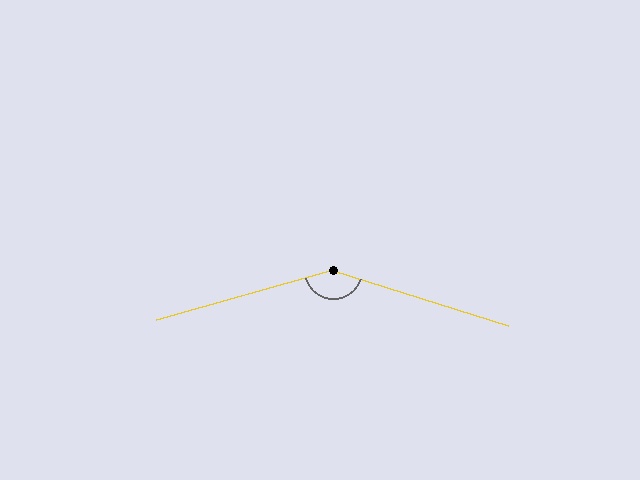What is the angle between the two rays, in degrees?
Approximately 147 degrees.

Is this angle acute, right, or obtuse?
It is obtuse.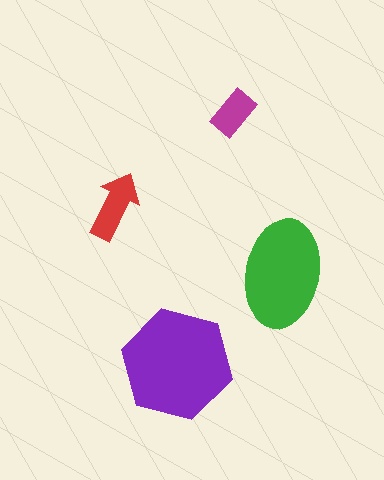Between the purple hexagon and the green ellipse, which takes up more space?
The purple hexagon.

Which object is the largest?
The purple hexagon.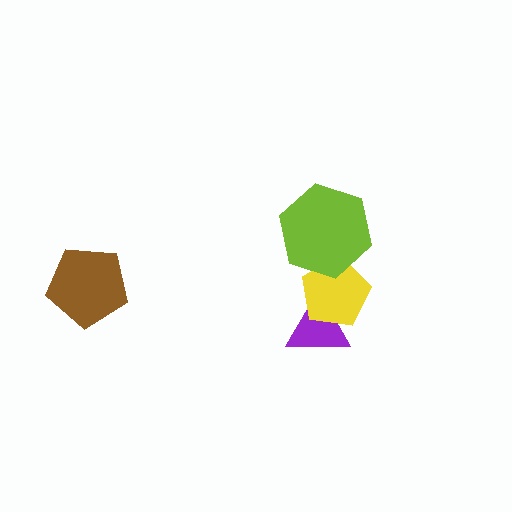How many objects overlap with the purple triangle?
1 object overlaps with the purple triangle.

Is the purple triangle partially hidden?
Yes, it is partially covered by another shape.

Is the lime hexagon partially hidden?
No, no other shape covers it.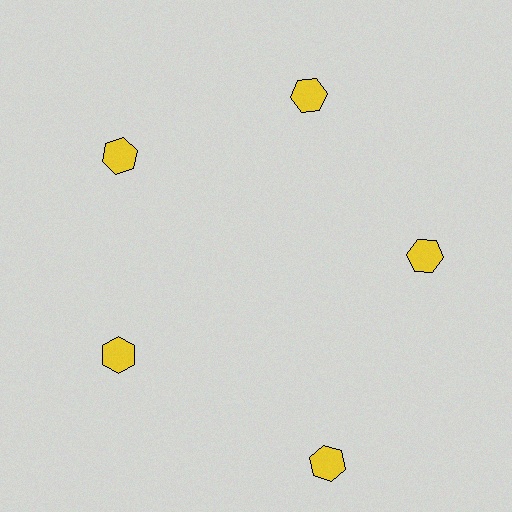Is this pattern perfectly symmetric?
No. The 5 yellow hexagons are arranged in a ring, but one element near the 5 o'clock position is pushed outward from the center, breaking the 5-fold rotational symmetry.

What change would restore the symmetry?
The symmetry would be restored by moving it inward, back onto the ring so that all 5 hexagons sit at equal angles and equal distance from the center.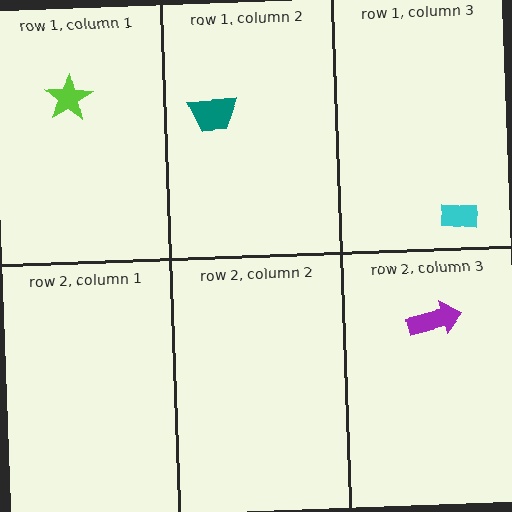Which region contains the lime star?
The row 1, column 1 region.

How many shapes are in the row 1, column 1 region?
1.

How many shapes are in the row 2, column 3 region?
1.